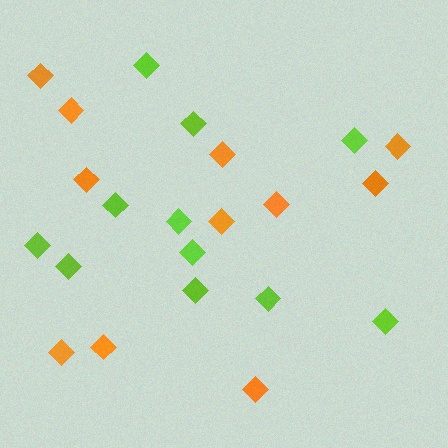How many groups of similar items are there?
There are 2 groups: one group of orange diamonds (11) and one group of lime diamonds (11).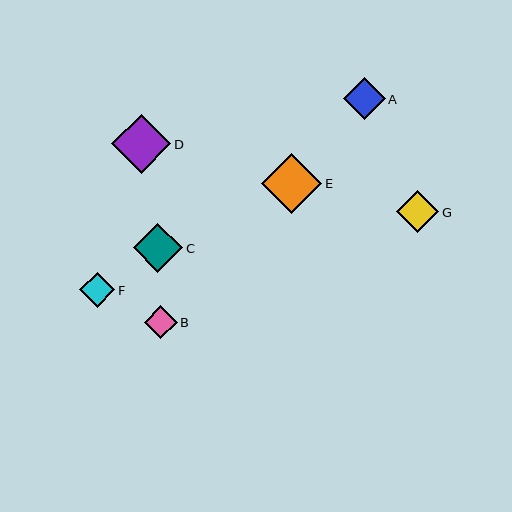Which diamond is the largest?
Diamond E is the largest with a size of approximately 60 pixels.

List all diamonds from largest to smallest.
From largest to smallest: E, D, C, A, G, F, B.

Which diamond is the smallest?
Diamond B is the smallest with a size of approximately 33 pixels.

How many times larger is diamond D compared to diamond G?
Diamond D is approximately 1.4 times the size of diamond G.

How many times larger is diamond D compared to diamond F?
Diamond D is approximately 1.7 times the size of diamond F.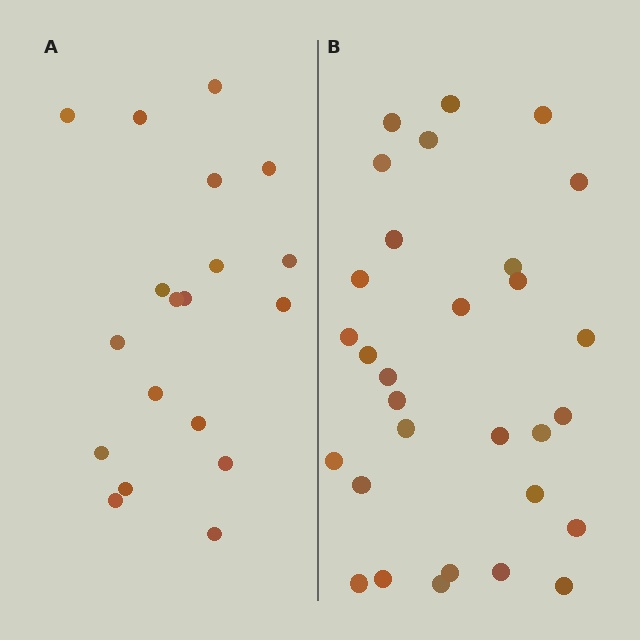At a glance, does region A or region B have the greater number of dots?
Region B (the right region) has more dots.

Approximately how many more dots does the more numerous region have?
Region B has roughly 12 or so more dots than region A.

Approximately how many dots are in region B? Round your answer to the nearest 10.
About 30 dots.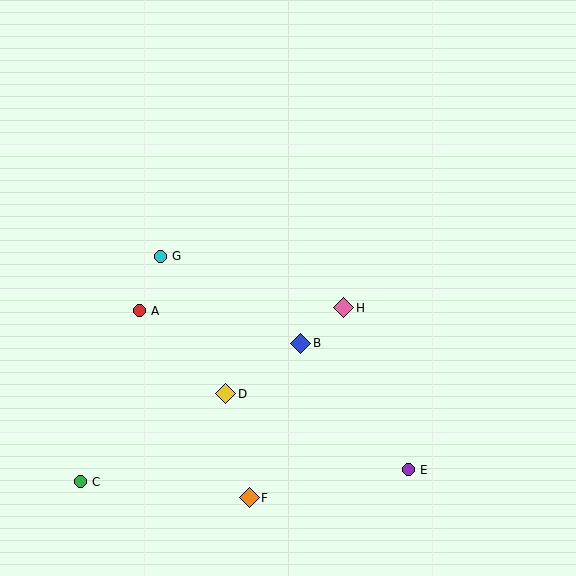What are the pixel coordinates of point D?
Point D is at (226, 394).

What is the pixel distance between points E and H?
The distance between E and H is 174 pixels.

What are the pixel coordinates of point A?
Point A is at (139, 311).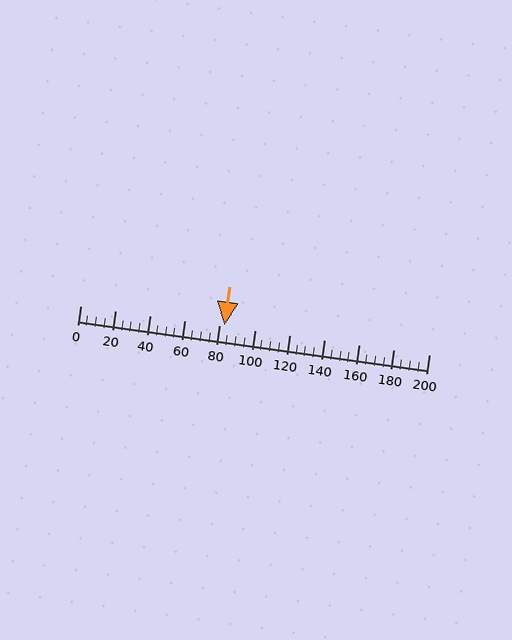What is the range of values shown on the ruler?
The ruler shows values from 0 to 200.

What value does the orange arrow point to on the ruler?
The orange arrow points to approximately 83.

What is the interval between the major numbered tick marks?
The major tick marks are spaced 20 units apart.